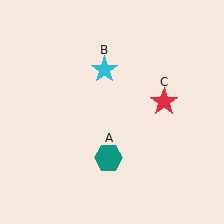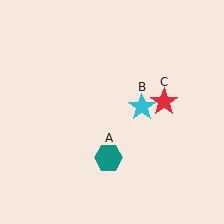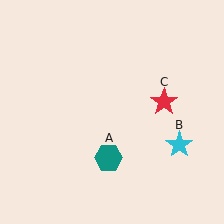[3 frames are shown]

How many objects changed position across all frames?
1 object changed position: cyan star (object B).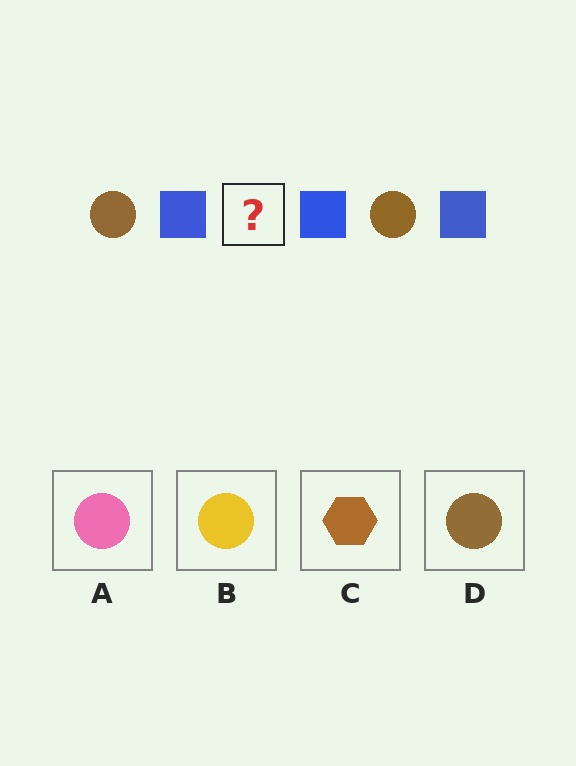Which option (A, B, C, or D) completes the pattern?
D.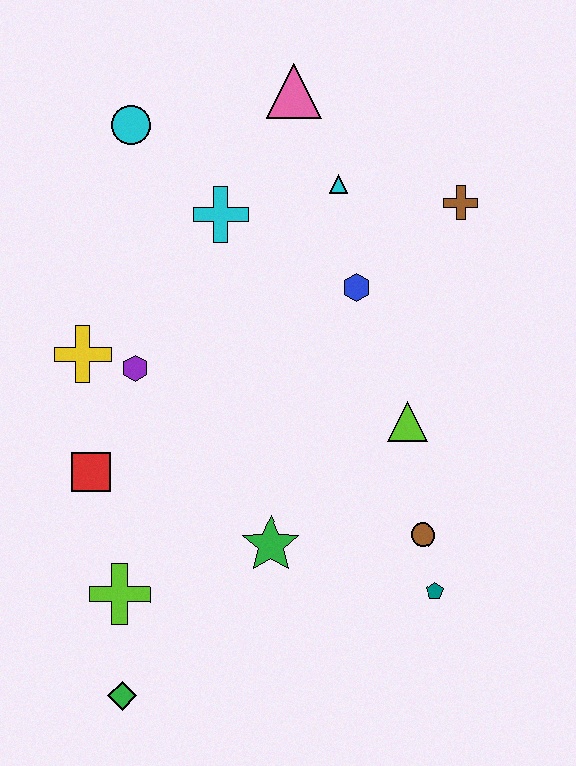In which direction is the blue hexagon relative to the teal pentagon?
The blue hexagon is above the teal pentagon.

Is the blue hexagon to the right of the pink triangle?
Yes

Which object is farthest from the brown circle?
The cyan circle is farthest from the brown circle.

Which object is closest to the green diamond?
The lime cross is closest to the green diamond.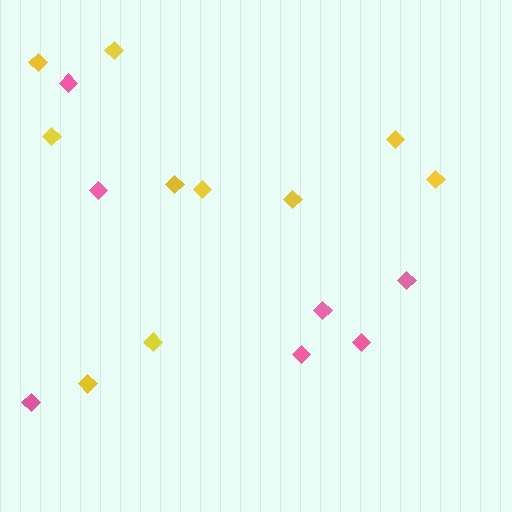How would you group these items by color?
There are 2 groups: one group of yellow diamonds (10) and one group of pink diamonds (7).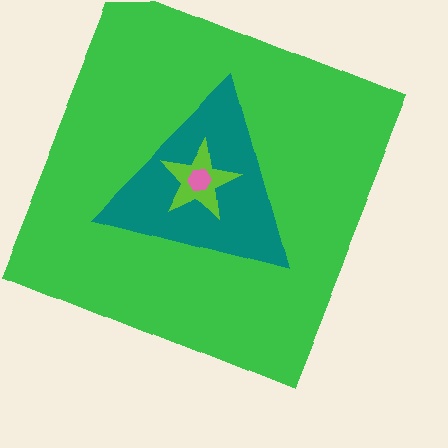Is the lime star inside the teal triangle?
Yes.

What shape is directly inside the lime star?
The pink hexagon.